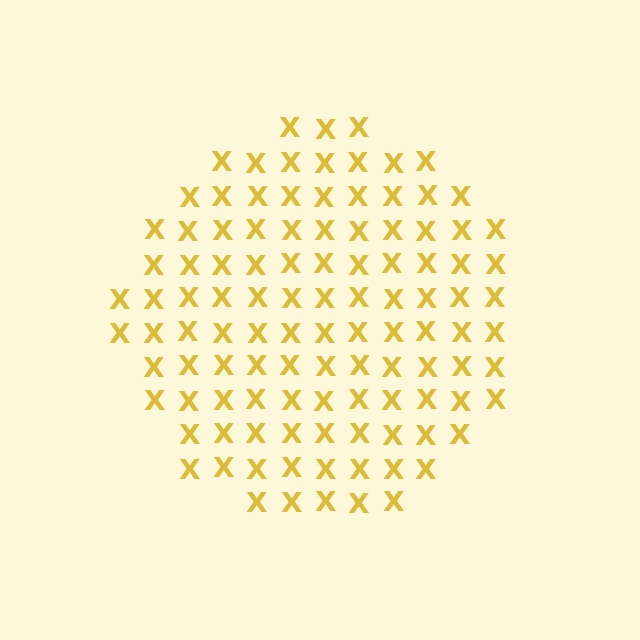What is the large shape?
The large shape is a circle.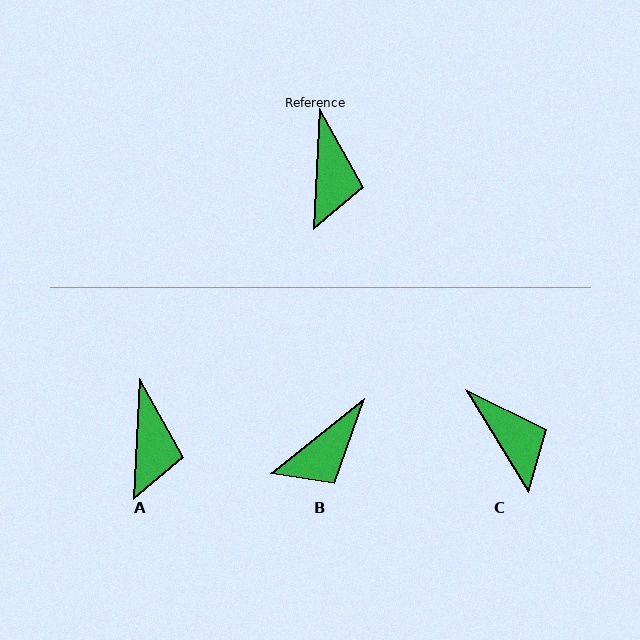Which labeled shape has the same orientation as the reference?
A.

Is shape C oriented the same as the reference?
No, it is off by about 35 degrees.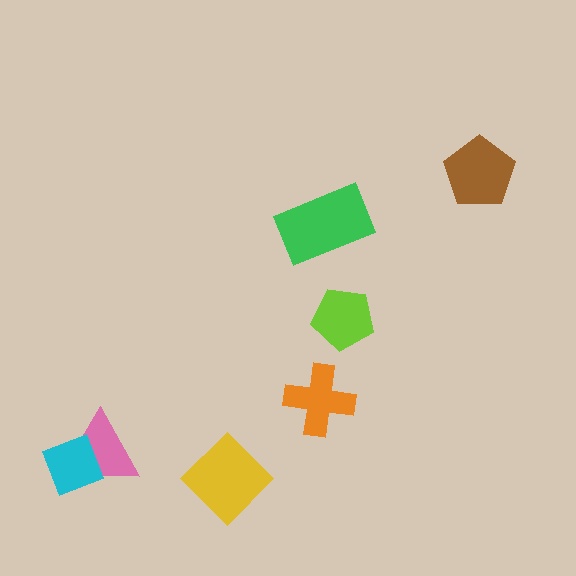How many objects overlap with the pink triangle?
1 object overlaps with the pink triangle.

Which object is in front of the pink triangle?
The cyan diamond is in front of the pink triangle.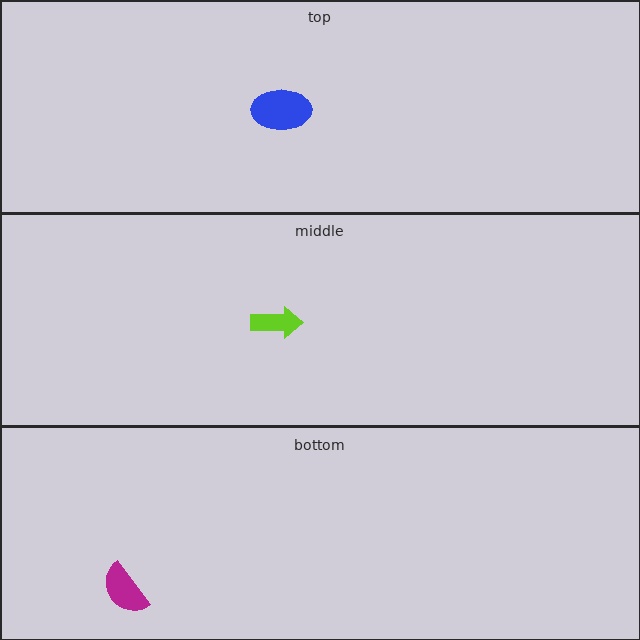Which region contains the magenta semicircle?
The bottom region.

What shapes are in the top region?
The blue ellipse.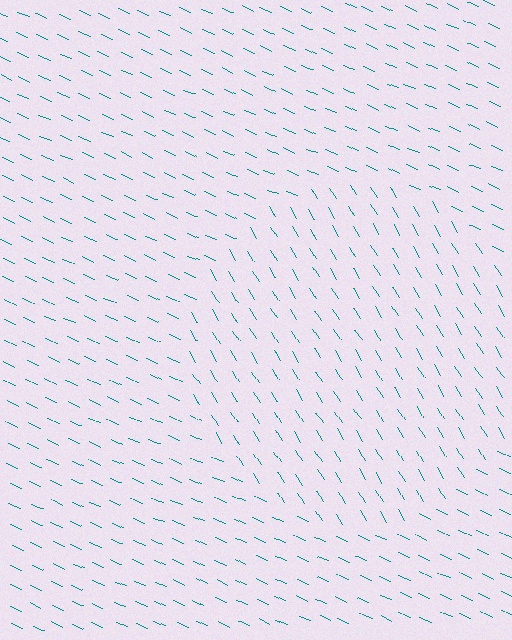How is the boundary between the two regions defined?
The boundary is defined purely by a change in line orientation (approximately 35 degrees difference). All lines are the same color and thickness.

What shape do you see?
I see a circle.